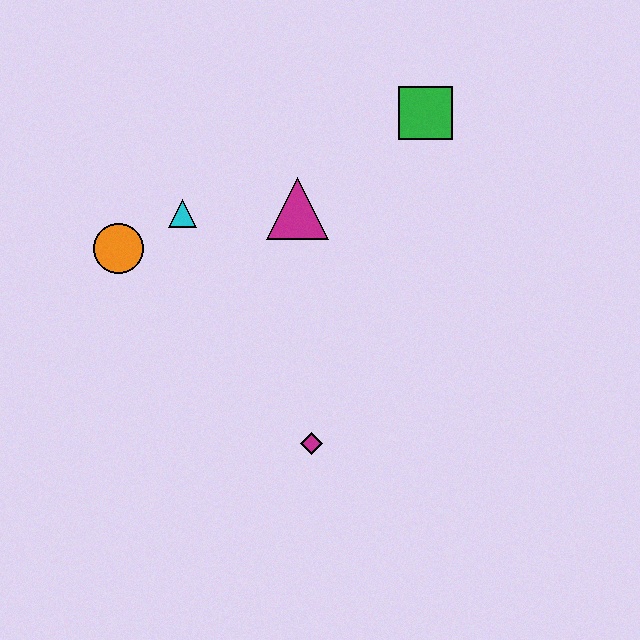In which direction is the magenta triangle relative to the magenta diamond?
The magenta triangle is above the magenta diamond.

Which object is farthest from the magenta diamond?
The green square is farthest from the magenta diamond.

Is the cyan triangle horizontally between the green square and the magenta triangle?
No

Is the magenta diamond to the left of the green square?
Yes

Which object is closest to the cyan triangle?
The orange circle is closest to the cyan triangle.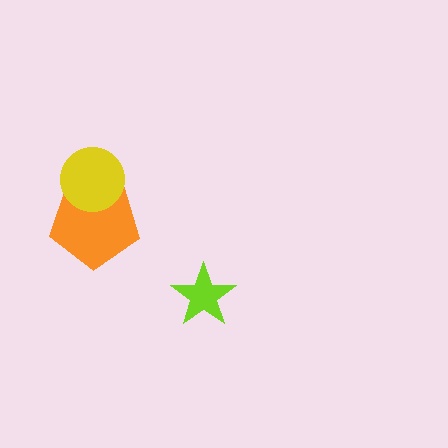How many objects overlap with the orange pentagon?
1 object overlaps with the orange pentagon.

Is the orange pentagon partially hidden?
Yes, it is partially covered by another shape.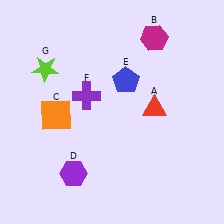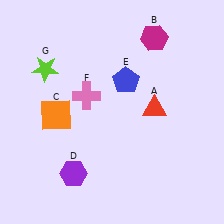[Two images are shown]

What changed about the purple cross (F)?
In Image 1, F is purple. In Image 2, it changed to pink.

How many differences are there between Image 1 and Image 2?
There is 1 difference between the two images.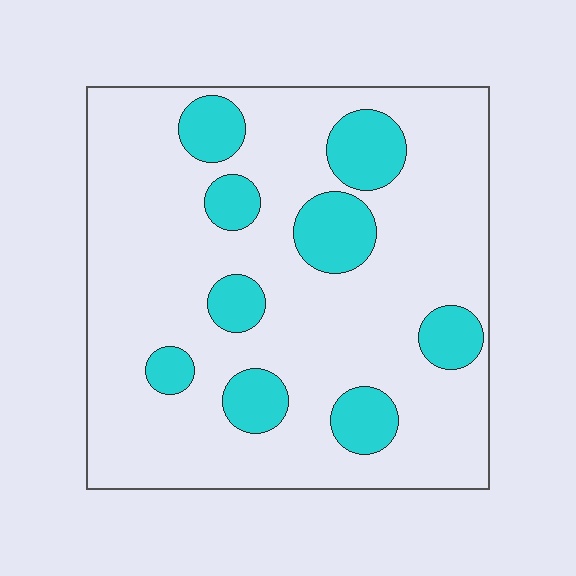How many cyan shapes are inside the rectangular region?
9.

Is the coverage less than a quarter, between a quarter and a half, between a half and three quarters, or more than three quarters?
Less than a quarter.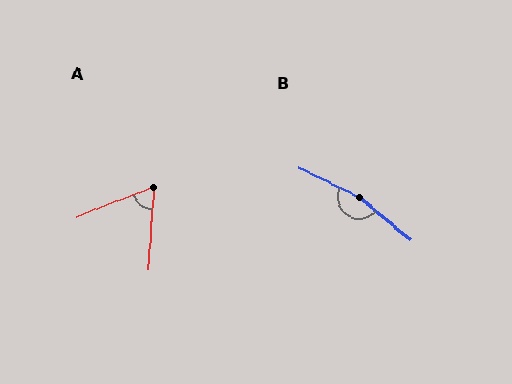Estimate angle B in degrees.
Approximately 167 degrees.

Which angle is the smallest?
A, at approximately 65 degrees.